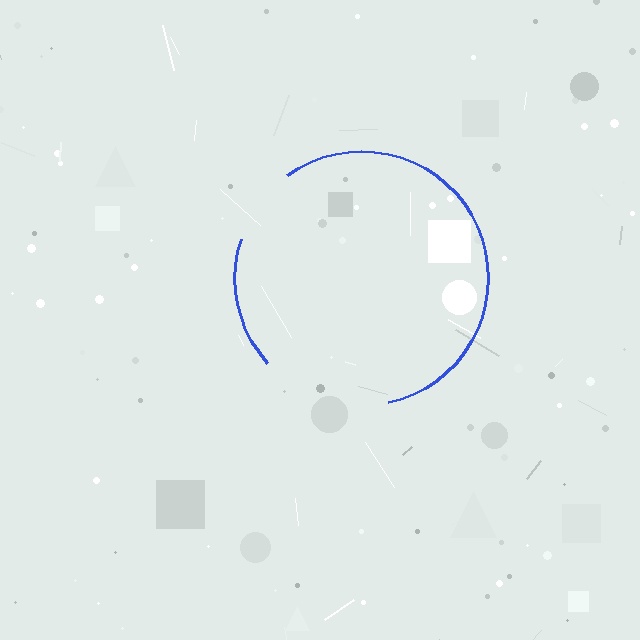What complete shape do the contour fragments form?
The contour fragments form a circle.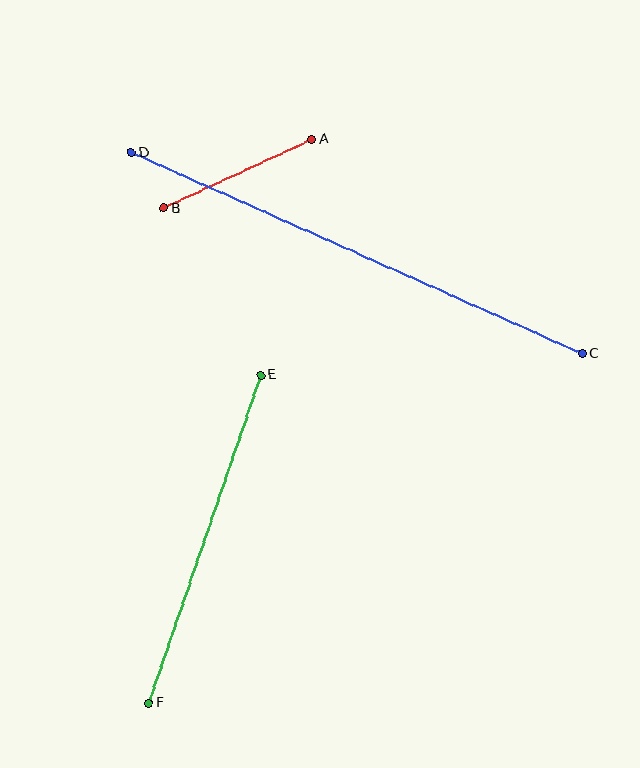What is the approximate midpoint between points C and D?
The midpoint is at approximately (357, 253) pixels.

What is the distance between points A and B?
The distance is approximately 163 pixels.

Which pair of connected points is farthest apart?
Points C and D are farthest apart.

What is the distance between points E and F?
The distance is approximately 346 pixels.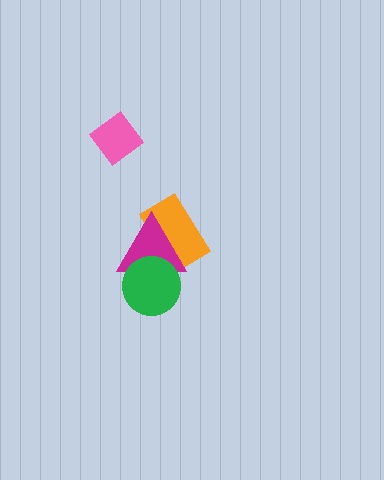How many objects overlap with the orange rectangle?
1 object overlaps with the orange rectangle.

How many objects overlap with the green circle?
1 object overlaps with the green circle.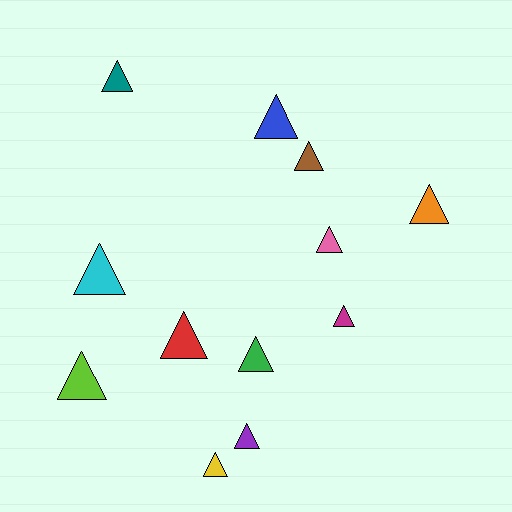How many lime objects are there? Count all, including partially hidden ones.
There is 1 lime object.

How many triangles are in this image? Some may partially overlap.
There are 12 triangles.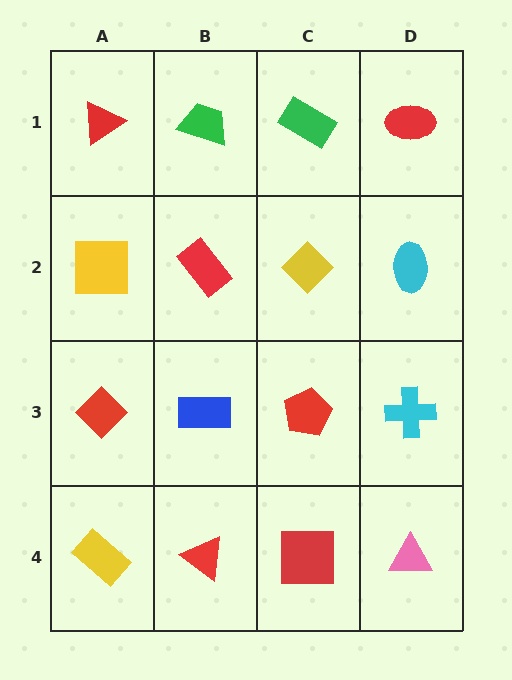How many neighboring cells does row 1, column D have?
2.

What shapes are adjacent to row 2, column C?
A green rectangle (row 1, column C), a red pentagon (row 3, column C), a red rectangle (row 2, column B), a cyan ellipse (row 2, column D).